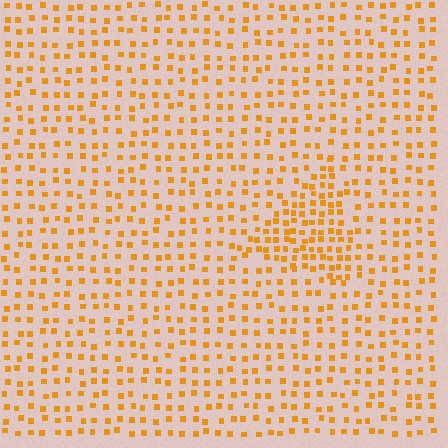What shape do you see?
I see a triangle.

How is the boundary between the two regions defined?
The boundary is defined by a change in element density (approximately 1.9x ratio). All elements are the same color, size, and shape.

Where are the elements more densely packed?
The elements are more densely packed inside the triangle boundary.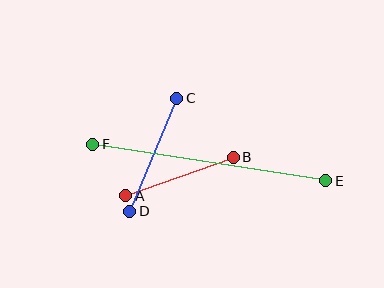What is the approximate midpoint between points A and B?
The midpoint is at approximately (179, 176) pixels.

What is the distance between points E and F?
The distance is approximately 236 pixels.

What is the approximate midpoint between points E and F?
The midpoint is at approximately (209, 163) pixels.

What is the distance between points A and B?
The distance is approximately 114 pixels.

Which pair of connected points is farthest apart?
Points E and F are farthest apart.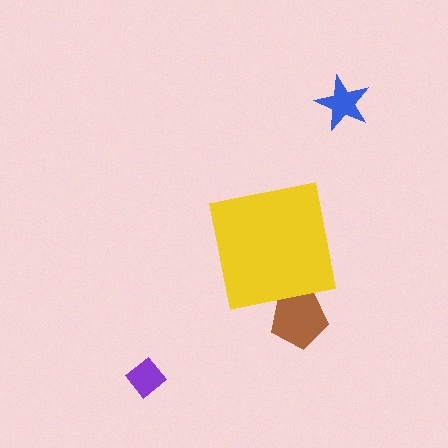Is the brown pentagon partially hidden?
Yes, the brown pentagon is partially hidden behind the yellow square.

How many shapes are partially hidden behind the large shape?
1 shape is partially hidden.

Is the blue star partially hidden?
No, the blue star is fully visible.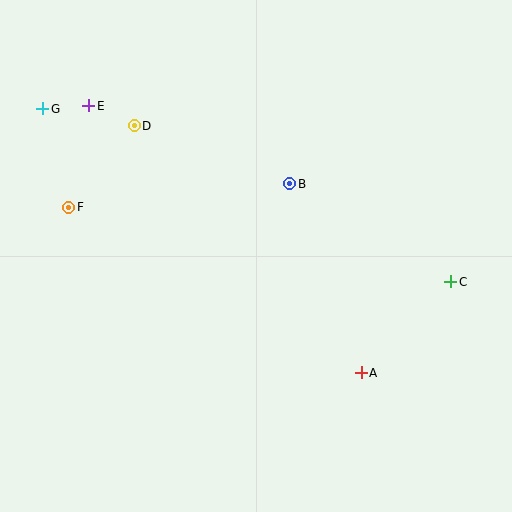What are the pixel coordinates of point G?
Point G is at (43, 109).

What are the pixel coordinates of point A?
Point A is at (361, 373).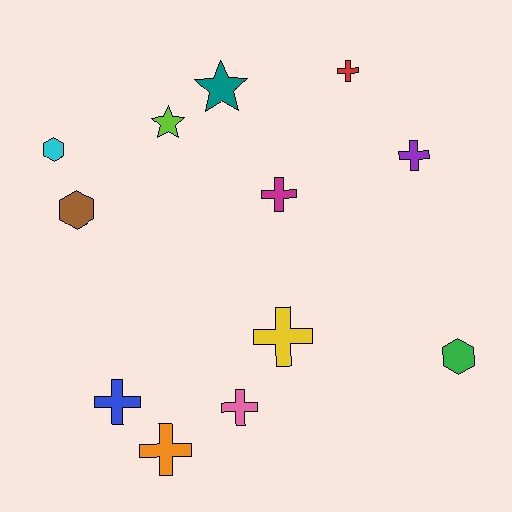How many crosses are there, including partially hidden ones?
There are 7 crosses.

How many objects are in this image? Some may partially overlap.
There are 12 objects.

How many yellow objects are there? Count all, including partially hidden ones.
There is 1 yellow object.